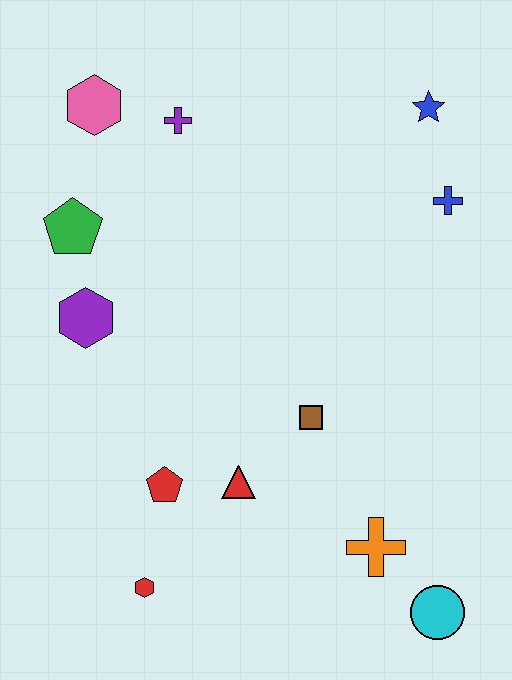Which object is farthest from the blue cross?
The red hexagon is farthest from the blue cross.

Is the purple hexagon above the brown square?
Yes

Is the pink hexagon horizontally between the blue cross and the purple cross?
No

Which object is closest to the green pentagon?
The purple hexagon is closest to the green pentagon.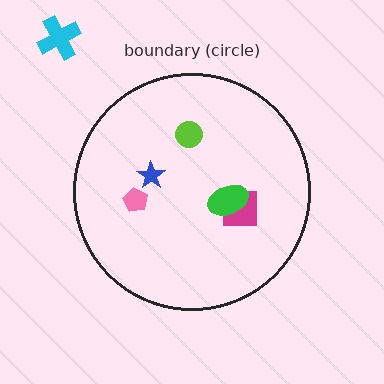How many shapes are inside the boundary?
5 inside, 1 outside.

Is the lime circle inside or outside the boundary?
Inside.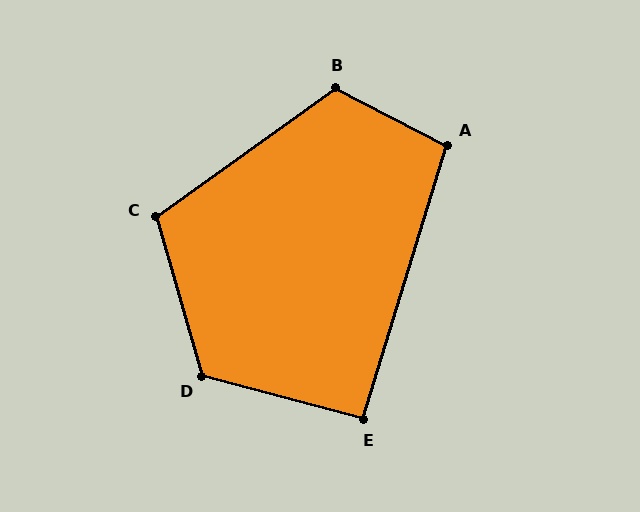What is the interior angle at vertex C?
Approximately 110 degrees (obtuse).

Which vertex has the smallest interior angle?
E, at approximately 92 degrees.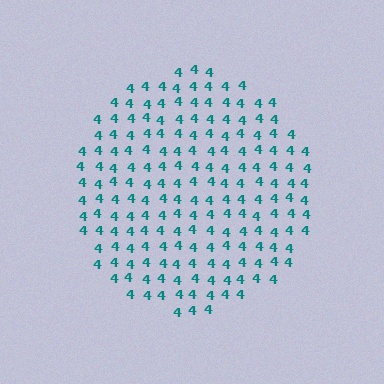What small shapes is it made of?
It is made of small digit 4's.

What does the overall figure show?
The overall figure shows a circle.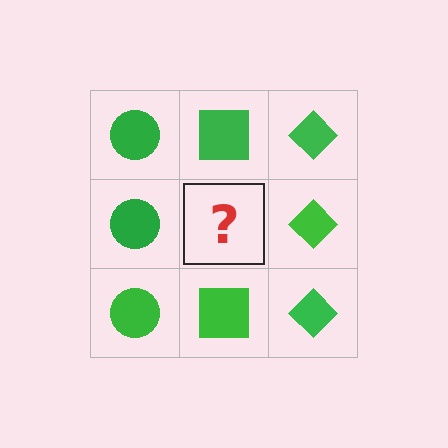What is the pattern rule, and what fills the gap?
The rule is that each column has a consistent shape. The gap should be filled with a green square.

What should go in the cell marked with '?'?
The missing cell should contain a green square.